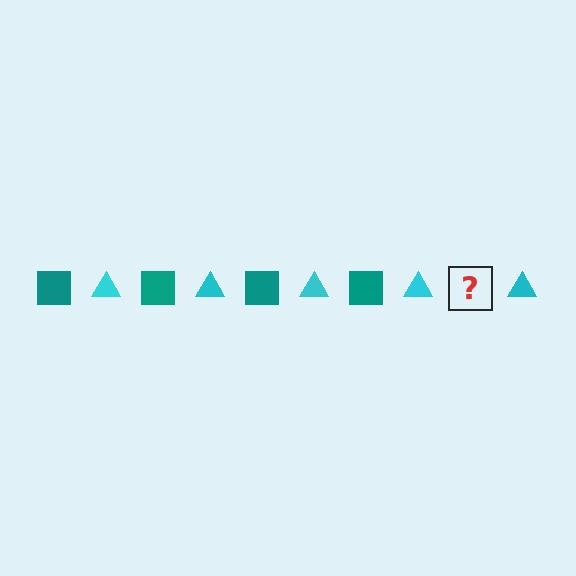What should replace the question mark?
The question mark should be replaced with a teal square.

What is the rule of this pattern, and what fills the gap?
The rule is that the pattern alternates between teal square and cyan triangle. The gap should be filled with a teal square.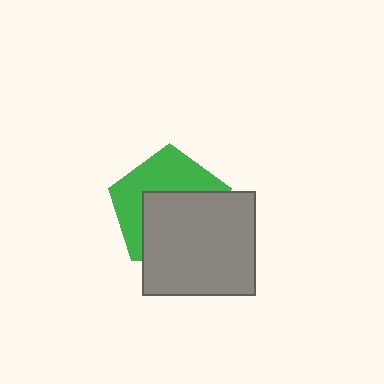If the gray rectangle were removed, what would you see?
You would see the complete green pentagon.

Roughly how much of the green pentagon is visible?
About half of it is visible (roughly 46%).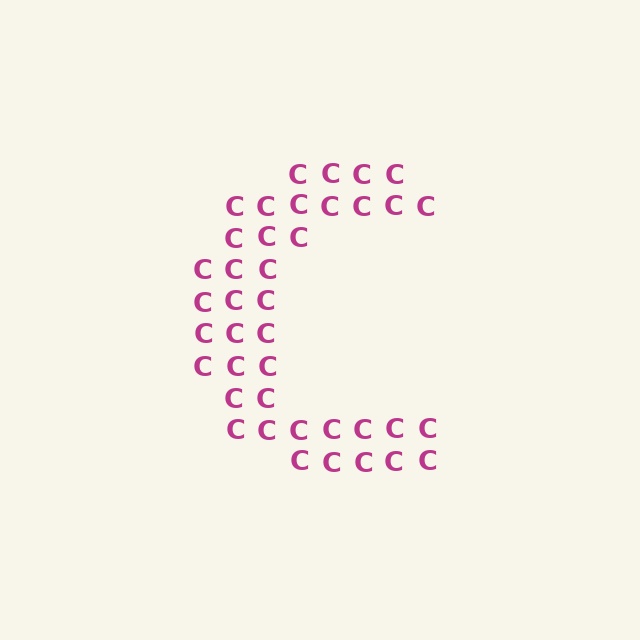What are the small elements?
The small elements are letter C's.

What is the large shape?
The large shape is the letter C.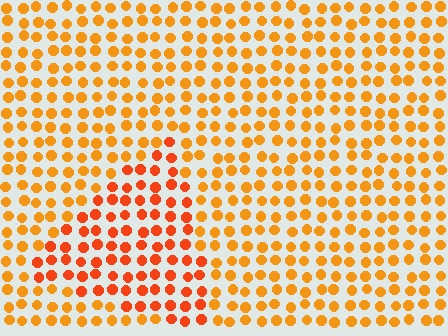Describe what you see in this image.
The image is filled with small orange elements in a uniform arrangement. A triangle-shaped region is visible where the elements are tinted to a slightly different hue, forming a subtle color boundary.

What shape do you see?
I see a triangle.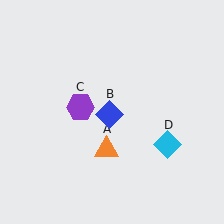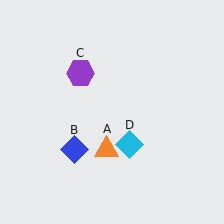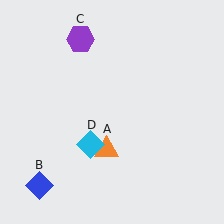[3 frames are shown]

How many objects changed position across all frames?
3 objects changed position: blue diamond (object B), purple hexagon (object C), cyan diamond (object D).